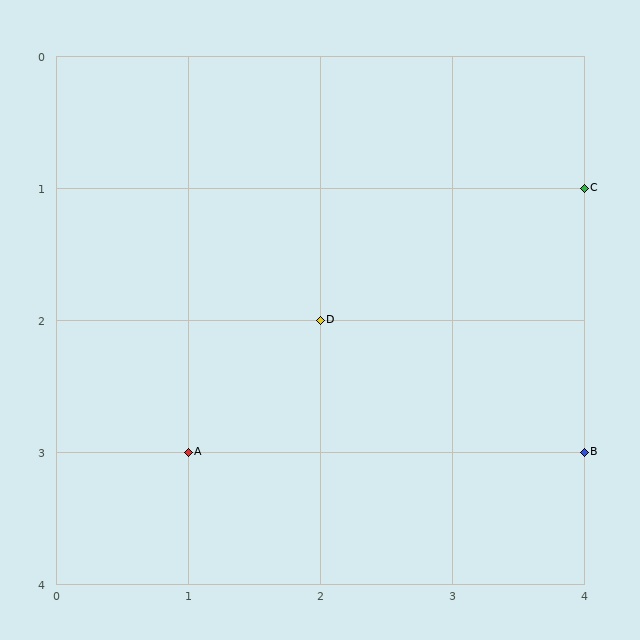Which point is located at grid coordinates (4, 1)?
Point C is at (4, 1).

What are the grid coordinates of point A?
Point A is at grid coordinates (1, 3).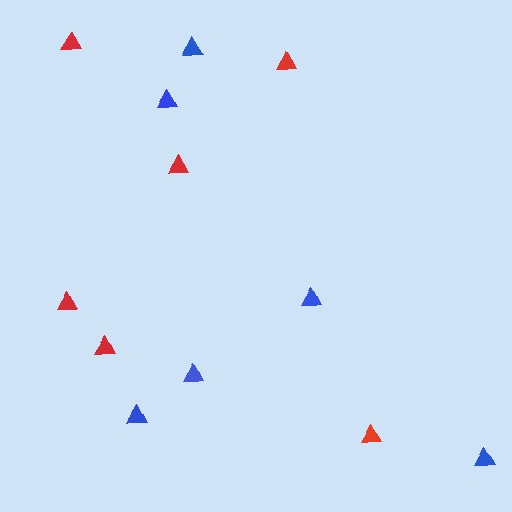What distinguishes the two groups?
There are 2 groups: one group of red triangles (6) and one group of blue triangles (6).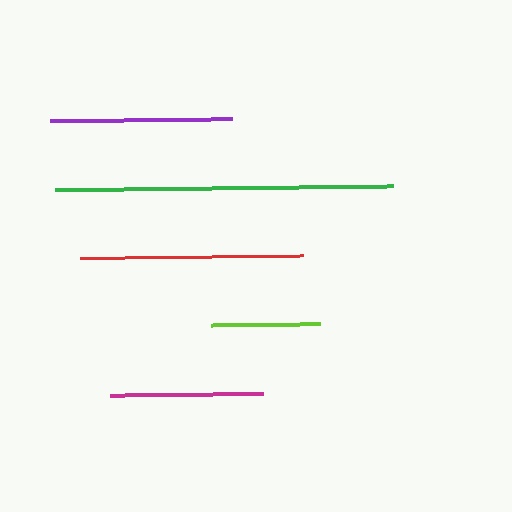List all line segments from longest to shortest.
From longest to shortest: green, red, purple, magenta, lime.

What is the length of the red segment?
The red segment is approximately 223 pixels long.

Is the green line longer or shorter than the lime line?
The green line is longer than the lime line.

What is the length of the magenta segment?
The magenta segment is approximately 153 pixels long.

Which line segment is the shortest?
The lime line is the shortest at approximately 109 pixels.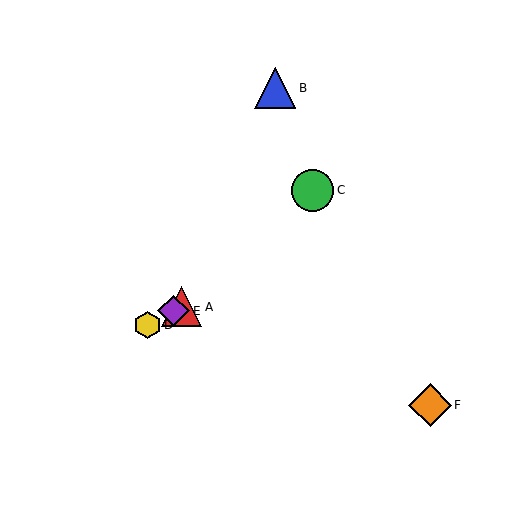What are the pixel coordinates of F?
Object F is at (430, 405).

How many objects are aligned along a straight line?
3 objects (A, D, E) are aligned along a straight line.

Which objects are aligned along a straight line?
Objects A, D, E are aligned along a straight line.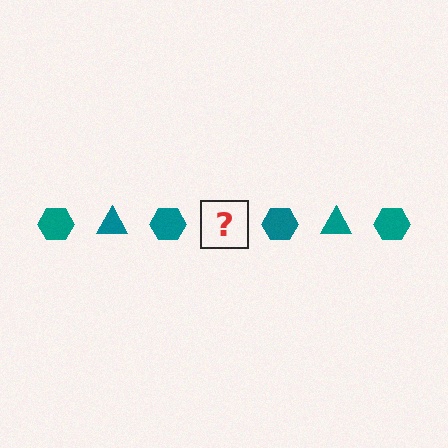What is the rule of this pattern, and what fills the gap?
The rule is that the pattern cycles through hexagon, triangle shapes in teal. The gap should be filled with a teal triangle.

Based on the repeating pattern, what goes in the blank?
The blank should be a teal triangle.